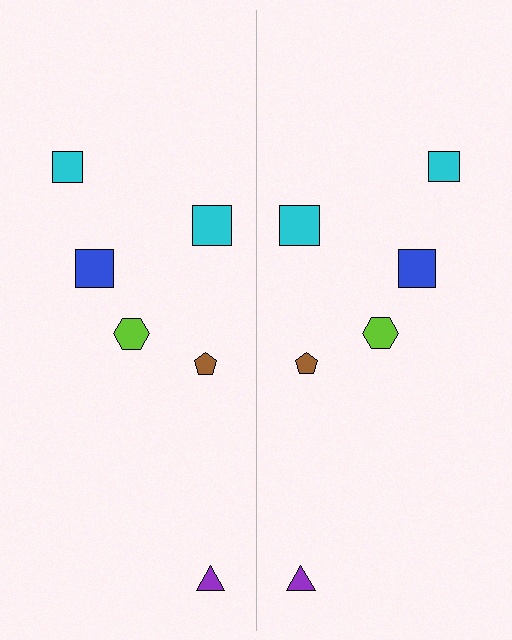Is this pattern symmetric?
Yes, this pattern has bilateral (reflection) symmetry.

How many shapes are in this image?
There are 12 shapes in this image.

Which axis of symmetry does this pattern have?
The pattern has a vertical axis of symmetry running through the center of the image.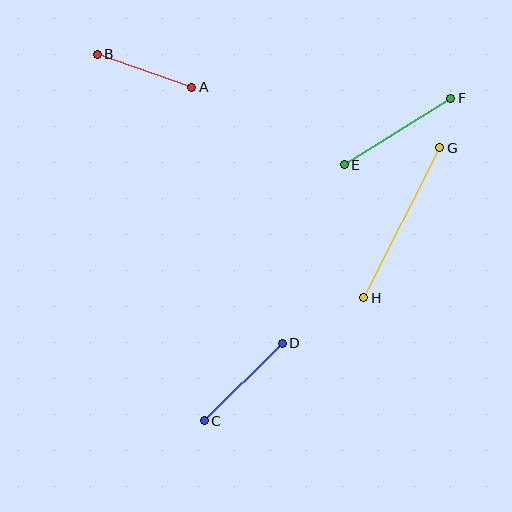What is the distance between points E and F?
The distance is approximately 125 pixels.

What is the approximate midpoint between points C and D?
The midpoint is at approximately (243, 382) pixels.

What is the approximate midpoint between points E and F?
The midpoint is at approximately (398, 131) pixels.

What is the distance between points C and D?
The distance is approximately 110 pixels.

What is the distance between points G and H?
The distance is approximately 168 pixels.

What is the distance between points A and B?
The distance is approximately 100 pixels.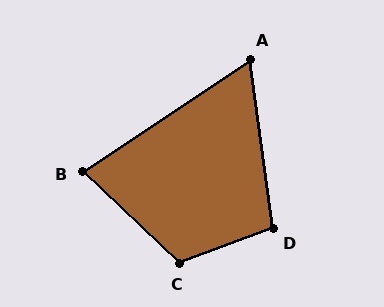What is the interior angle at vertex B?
Approximately 77 degrees (acute).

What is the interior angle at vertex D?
Approximately 103 degrees (obtuse).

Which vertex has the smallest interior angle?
A, at approximately 64 degrees.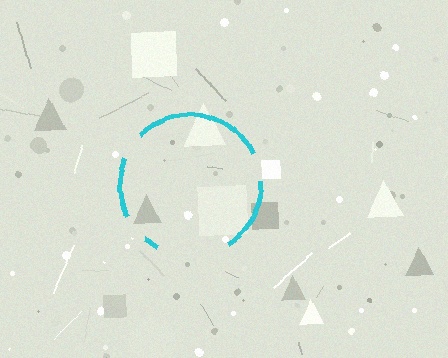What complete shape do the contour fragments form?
The contour fragments form a circle.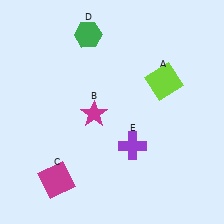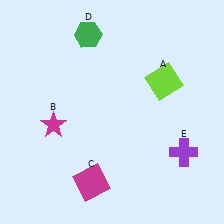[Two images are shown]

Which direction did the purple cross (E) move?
The purple cross (E) moved right.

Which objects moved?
The objects that moved are: the magenta star (B), the magenta square (C), the purple cross (E).